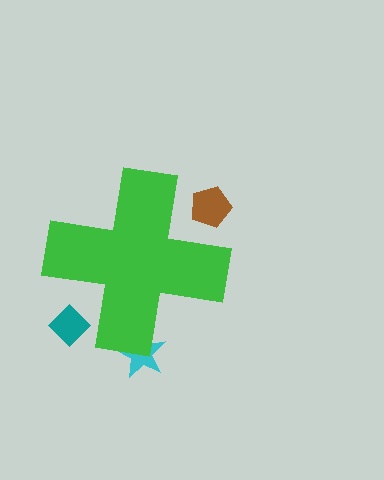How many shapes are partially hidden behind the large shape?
3 shapes are partially hidden.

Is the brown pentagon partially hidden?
Yes, the brown pentagon is partially hidden behind the green cross.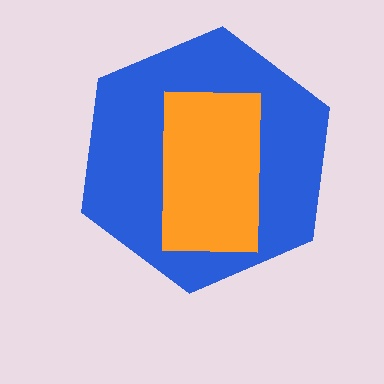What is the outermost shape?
The blue hexagon.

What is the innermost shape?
The orange rectangle.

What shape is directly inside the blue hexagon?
The orange rectangle.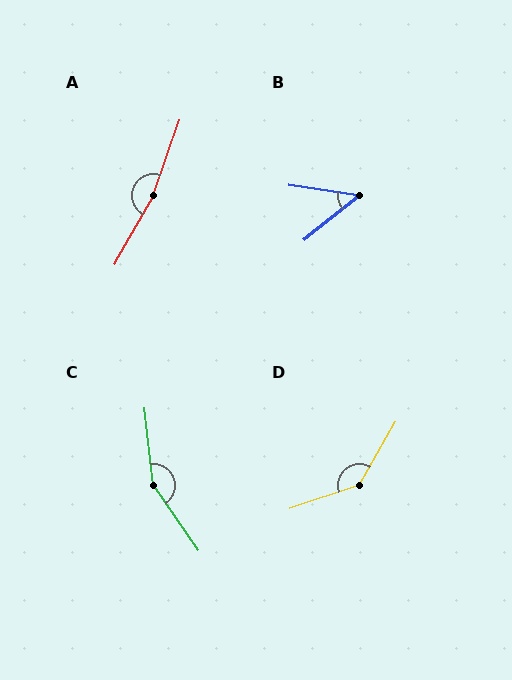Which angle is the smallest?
B, at approximately 47 degrees.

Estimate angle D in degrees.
Approximately 138 degrees.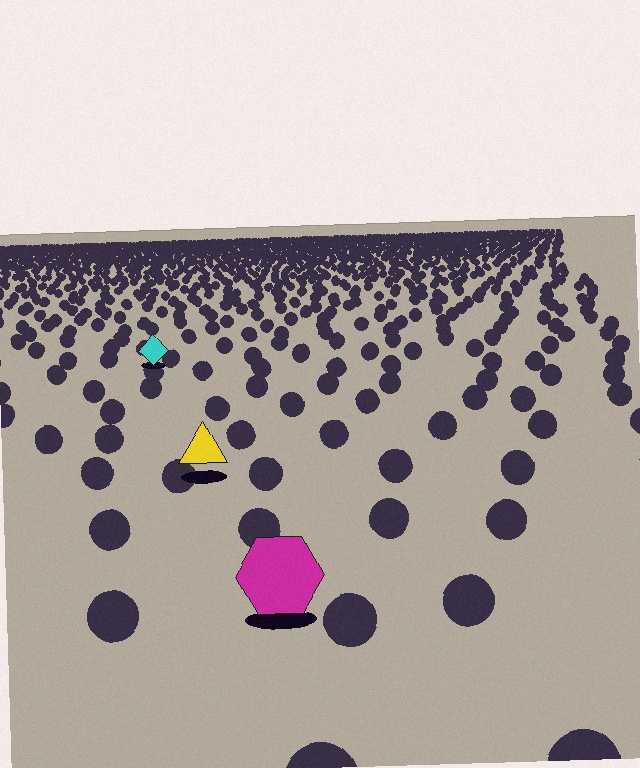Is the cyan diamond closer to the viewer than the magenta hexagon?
No. The magenta hexagon is closer — you can tell from the texture gradient: the ground texture is coarser near it.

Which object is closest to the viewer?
The magenta hexagon is closest. The texture marks near it are larger and more spread out.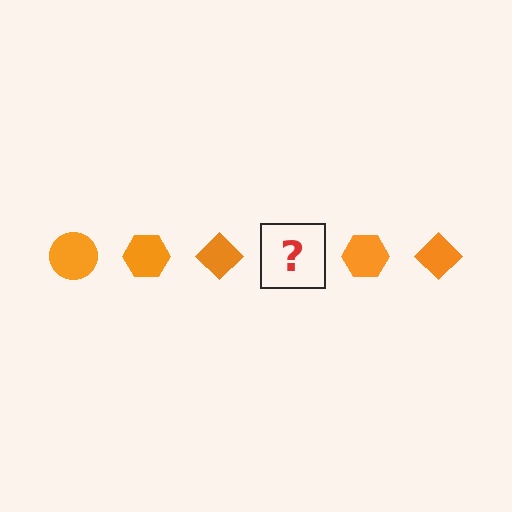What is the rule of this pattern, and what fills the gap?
The rule is that the pattern cycles through circle, hexagon, diamond shapes in orange. The gap should be filled with an orange circle.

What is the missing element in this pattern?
The missing element is an orange circle.